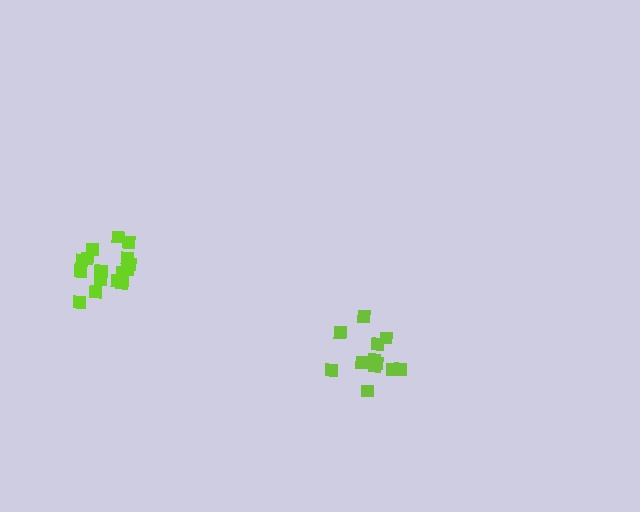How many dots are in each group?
Group 1: 12 dots, Group 2: 17 dots (29 total).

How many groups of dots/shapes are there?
There are 2 groups.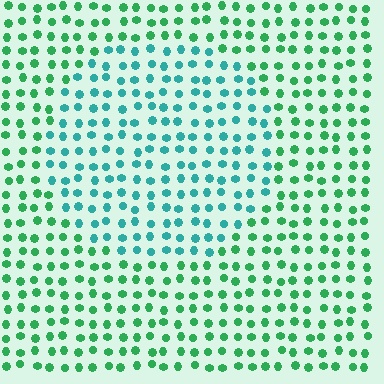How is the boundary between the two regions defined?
The boundary is defined purely by a slight shift in hue (about 37 degrees). Spacing, size, and orientation are identical on both sides.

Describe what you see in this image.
The image is filled with small green elements in a uniform arrangement. A circle-shaped region is visible where the elements are tinted to a slightly different hue, forming a subtle color boundary.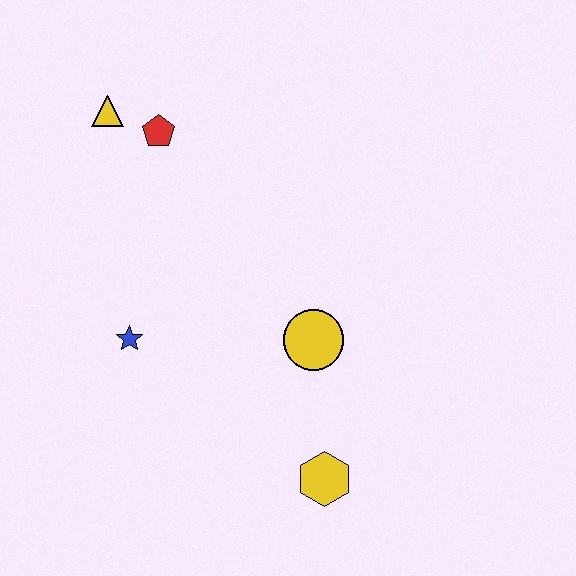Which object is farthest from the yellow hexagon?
The yellow triangle is farthest from the yellow hexagon.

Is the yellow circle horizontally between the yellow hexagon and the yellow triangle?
Yes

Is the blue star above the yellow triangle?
No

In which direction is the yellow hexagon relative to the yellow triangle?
The yellow hexagon is below the yellow triangle.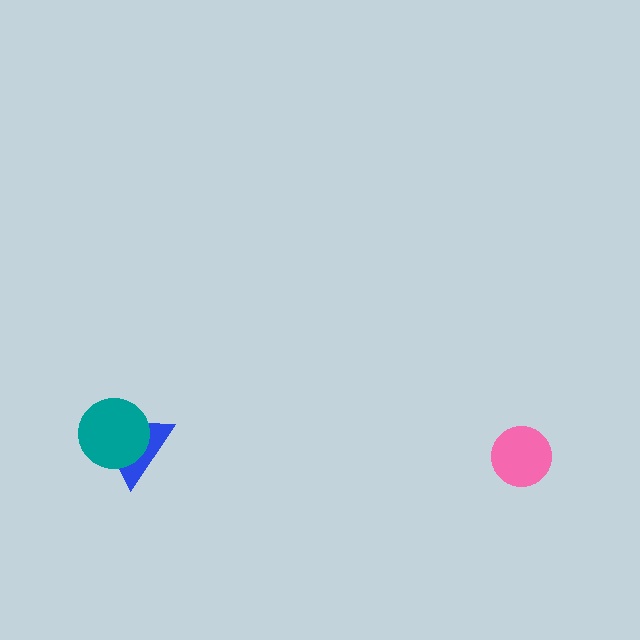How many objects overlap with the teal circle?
1 object overlaps with the teal circle.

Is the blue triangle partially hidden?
Yes, it is partially covered by another shape.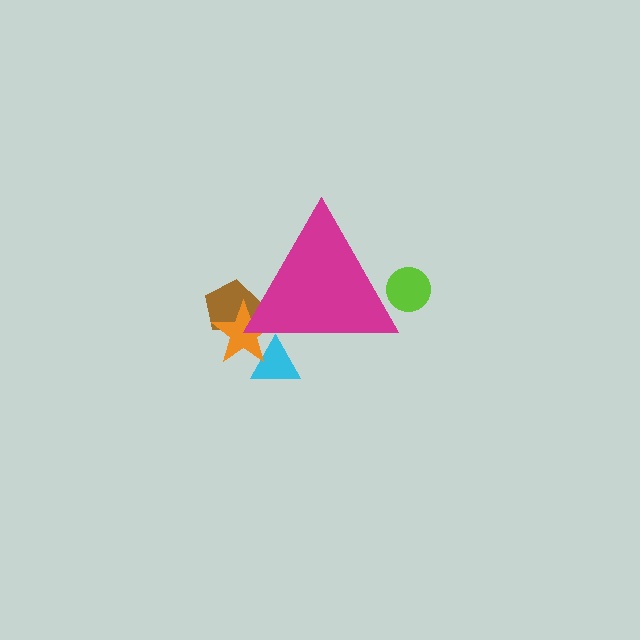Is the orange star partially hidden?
Yes, the orange star is partially hidden behind the magenta triangle.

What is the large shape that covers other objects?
A magenta triangle.